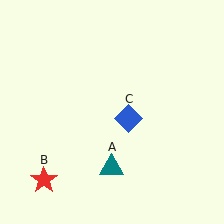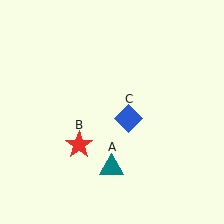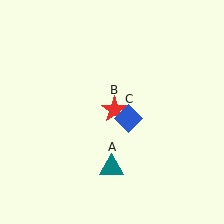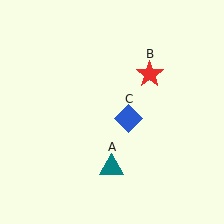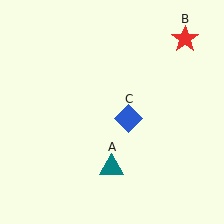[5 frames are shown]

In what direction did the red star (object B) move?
The red star (object B) moved up and to the right.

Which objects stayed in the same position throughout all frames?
Teal triangle (object A) and blue diamond (object C) remained stationary.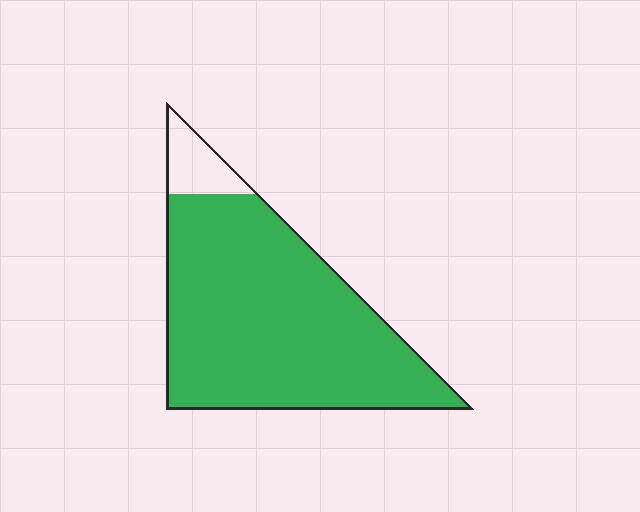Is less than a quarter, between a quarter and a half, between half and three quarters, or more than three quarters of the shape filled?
More than three quarters.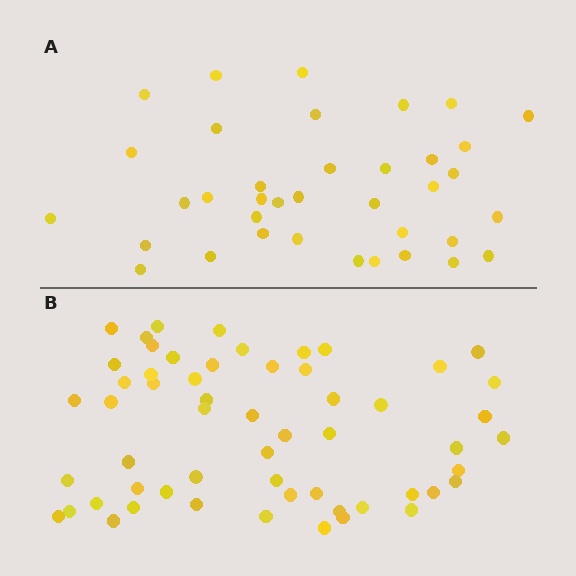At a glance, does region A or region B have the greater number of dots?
Region B (the bottom region) has more dots.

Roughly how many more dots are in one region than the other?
Region B has approximately 20 more dots than region A.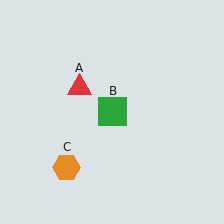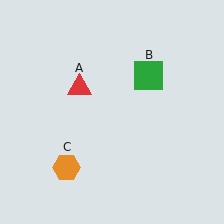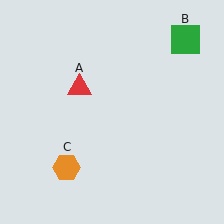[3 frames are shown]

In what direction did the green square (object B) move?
The green square (object B) moved up and to the right.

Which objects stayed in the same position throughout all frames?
Red triangle (object A) and orange hexagon (object C) remained stationary.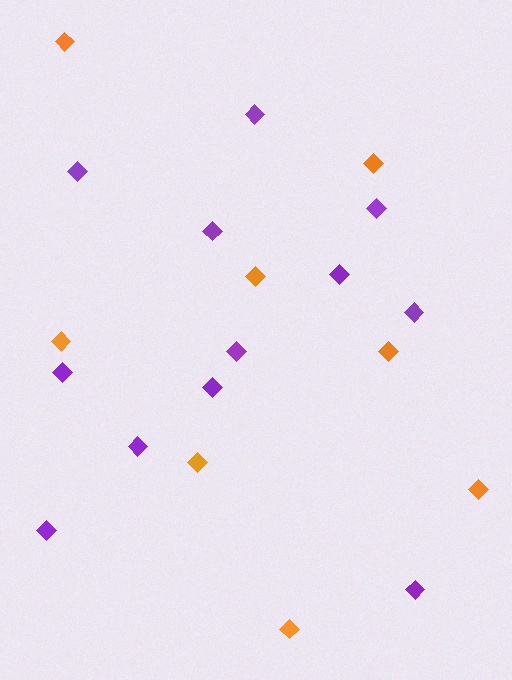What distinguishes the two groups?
There are 2 groups: one group of purple diamonds (12) and one group of orange diamonds (8).